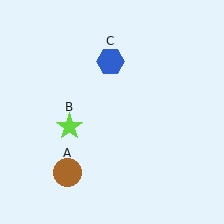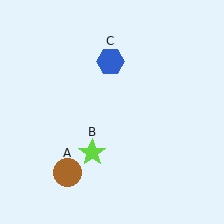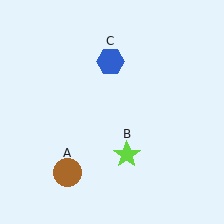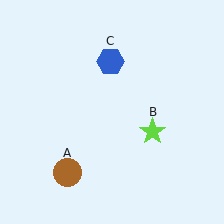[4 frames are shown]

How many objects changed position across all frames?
1 object changed position: lime star (object B).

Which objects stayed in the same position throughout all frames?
Brown circle (object A) and blue hexagon (object C) remained stationary.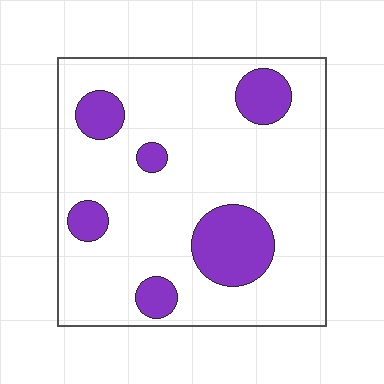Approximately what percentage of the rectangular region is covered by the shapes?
Approximately 20%.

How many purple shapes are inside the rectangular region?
6.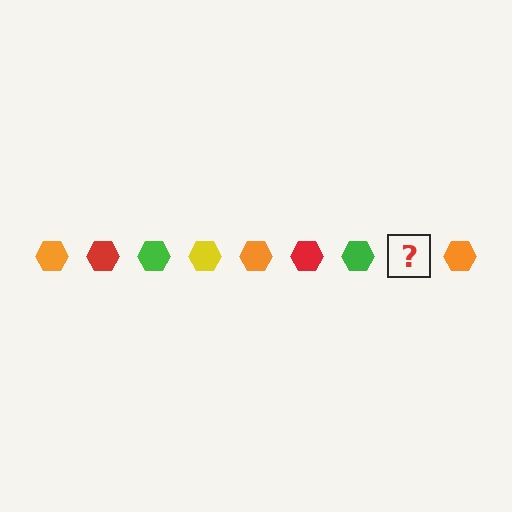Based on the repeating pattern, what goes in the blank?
The blank should be a yellow hexagon.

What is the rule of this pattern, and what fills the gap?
The rule is that the pattern cycles through orange, red, green, yellow hexagons. The gap should be filled with a yellow hexagon.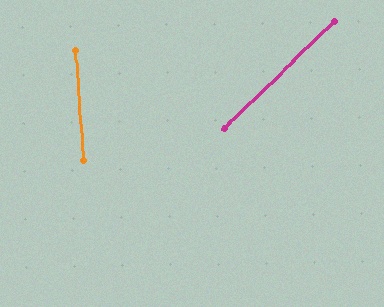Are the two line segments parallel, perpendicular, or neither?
Neither parallel nor perpendicular — they differ by about 50°.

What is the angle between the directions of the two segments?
Approximately 50 degrees.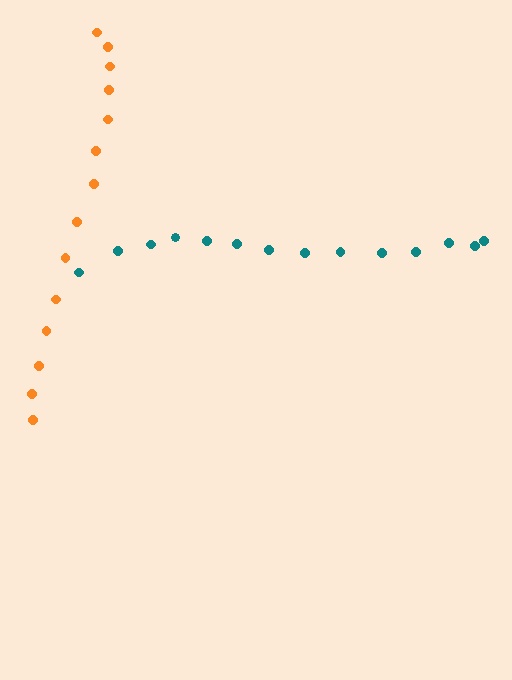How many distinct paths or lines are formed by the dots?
There are 2 distinct paths.